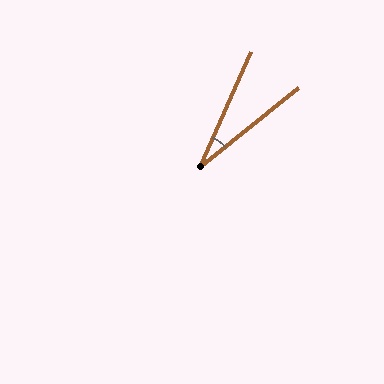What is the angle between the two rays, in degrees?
Approximately 27 degrees.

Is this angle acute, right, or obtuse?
It is acute.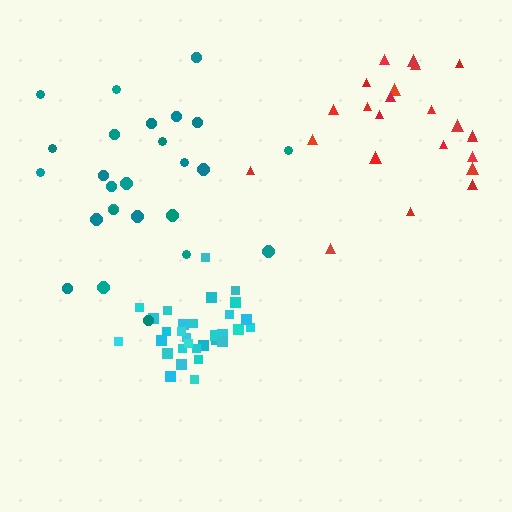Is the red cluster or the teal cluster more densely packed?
Red.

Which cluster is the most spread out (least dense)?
Teal.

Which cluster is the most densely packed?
Cyan.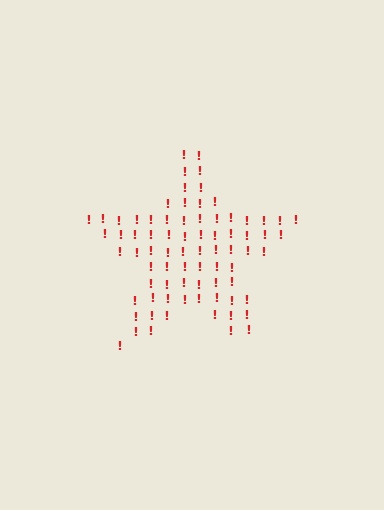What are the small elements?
The small elements are exclamation marks.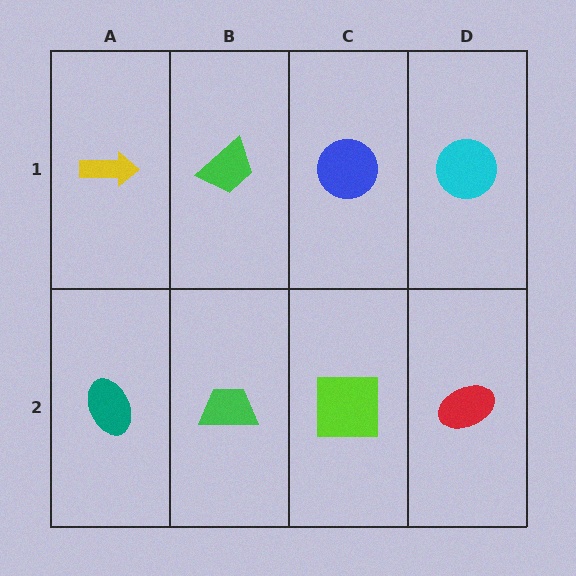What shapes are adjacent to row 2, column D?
A cyan circle (row 1, column D), a lime square (row 2, column C).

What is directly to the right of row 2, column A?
A green trapezoid.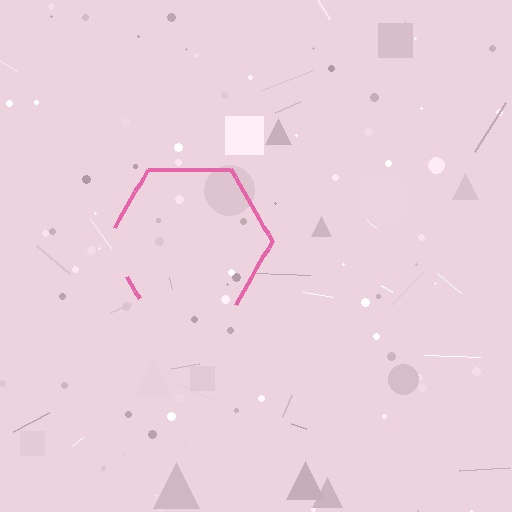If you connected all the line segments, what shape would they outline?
They would outline a hexagon.